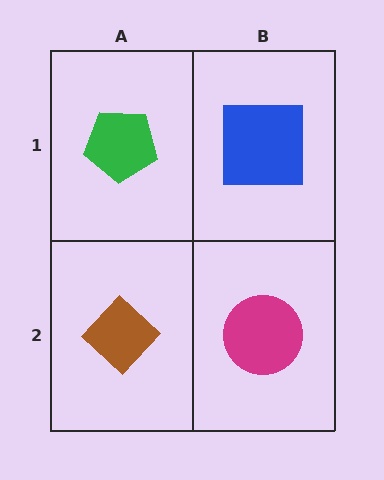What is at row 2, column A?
A brown diamond.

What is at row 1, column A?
A green pentagon.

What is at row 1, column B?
A blue square.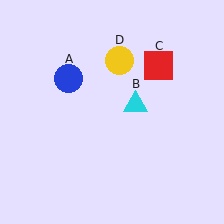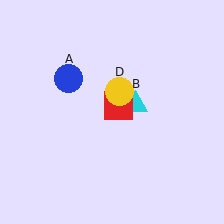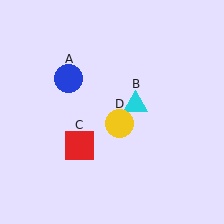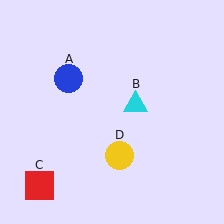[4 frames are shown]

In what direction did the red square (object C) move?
The red square (object C) moved down and to the left.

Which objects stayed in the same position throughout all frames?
Blue circle (object A) and cyan triangle (object B) remained stationary.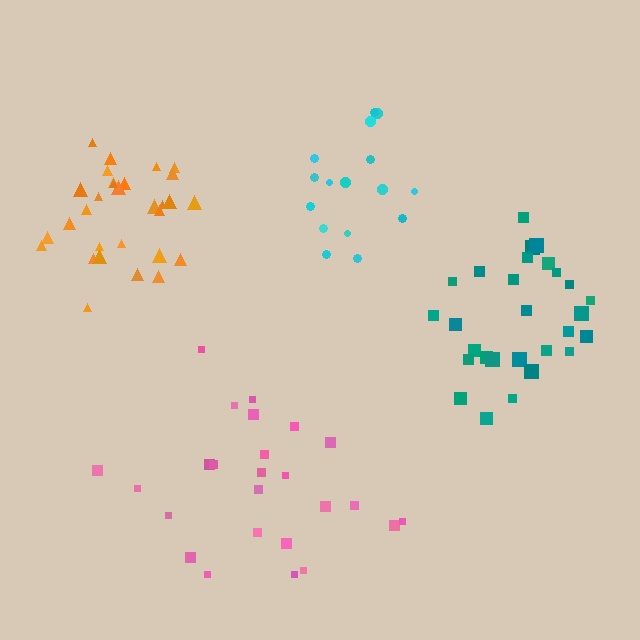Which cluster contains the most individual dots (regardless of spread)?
Orange (30).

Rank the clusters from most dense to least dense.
orange, cyan, teal, pink.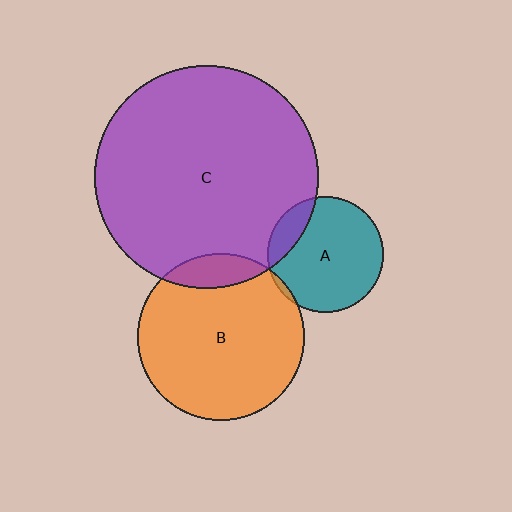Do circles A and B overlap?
Yes.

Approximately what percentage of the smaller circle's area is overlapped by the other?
Approximately 5%.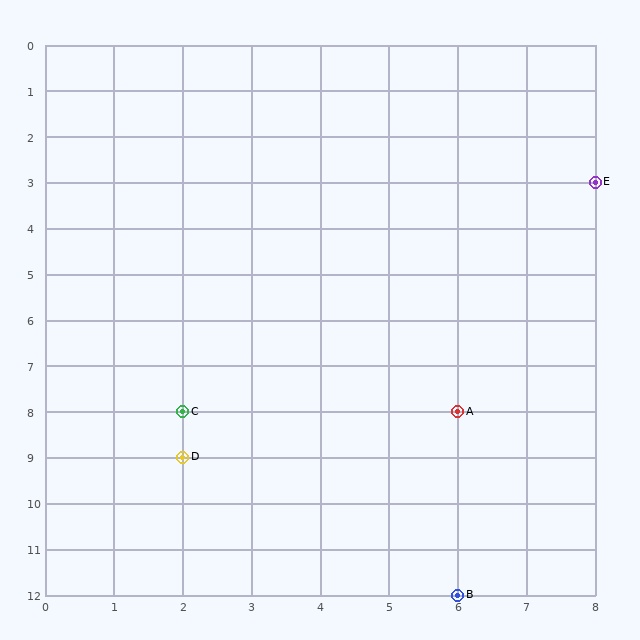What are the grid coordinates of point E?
Point E is at grid coordinates (8, 3).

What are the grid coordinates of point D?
Point D is at grid coordinates (2, 9).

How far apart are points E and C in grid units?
Points E and C are 6 columns and 5 rows apart (about 7.8 grid units diagonally).